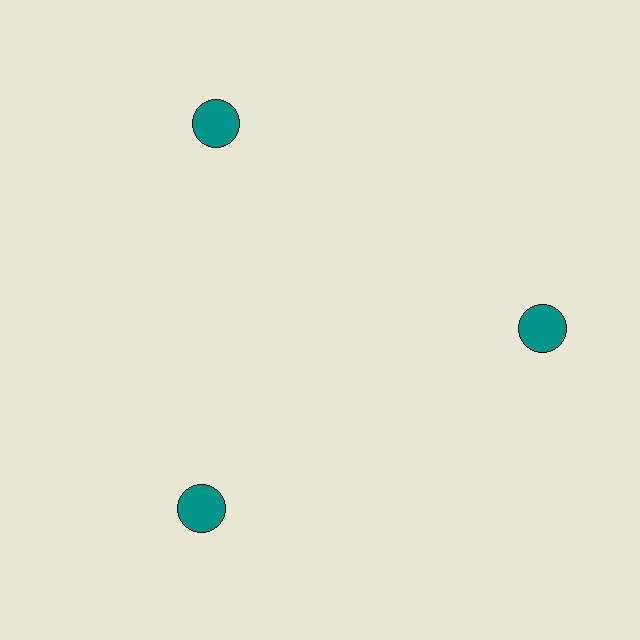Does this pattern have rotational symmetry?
Yes, this pattern has 3-fold rotational symmetry. It looks the same after rotating 120 degrees around the center.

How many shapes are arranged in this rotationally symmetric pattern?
There are 3 shapes, arranged in 3 groups of 1.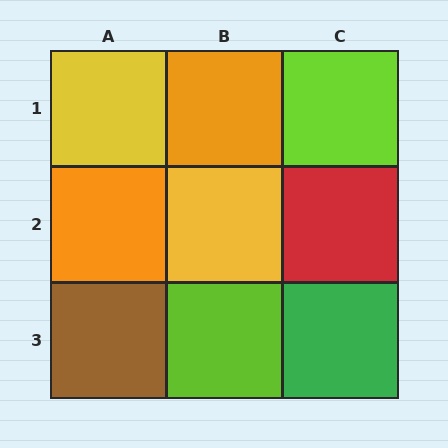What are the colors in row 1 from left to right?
Yellow, orange, lime.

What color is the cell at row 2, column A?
Orange.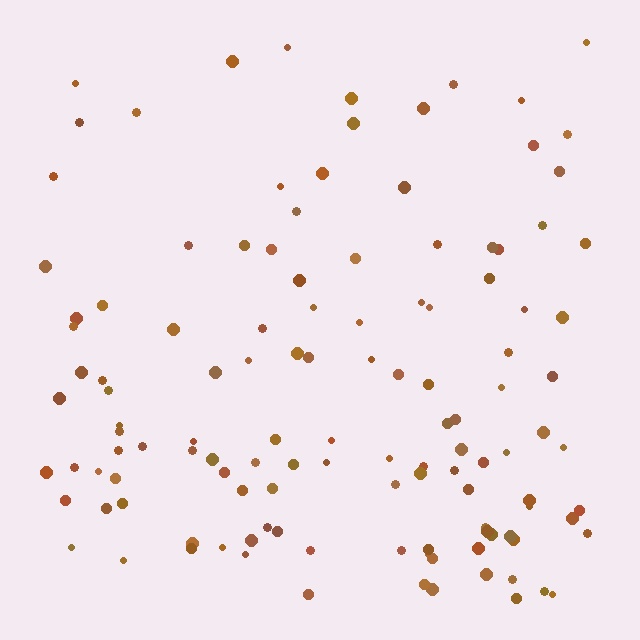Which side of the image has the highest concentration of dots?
The bottom.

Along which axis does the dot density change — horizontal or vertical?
Vertical.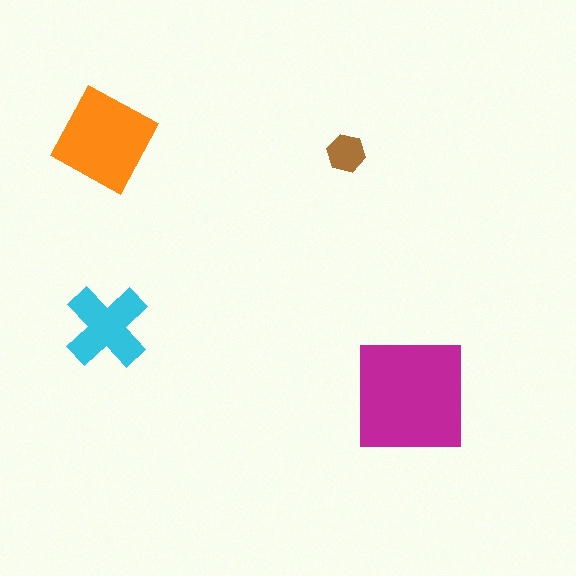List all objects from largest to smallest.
The magenta square, the orange diamond, the cyan cross, the brown hexagon.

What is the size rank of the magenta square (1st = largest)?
1st.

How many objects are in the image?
There are 4 objects in the image.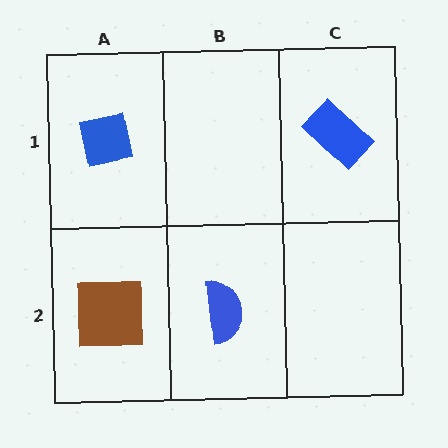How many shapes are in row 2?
2 shapes.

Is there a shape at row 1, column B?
No, that cell is empty.